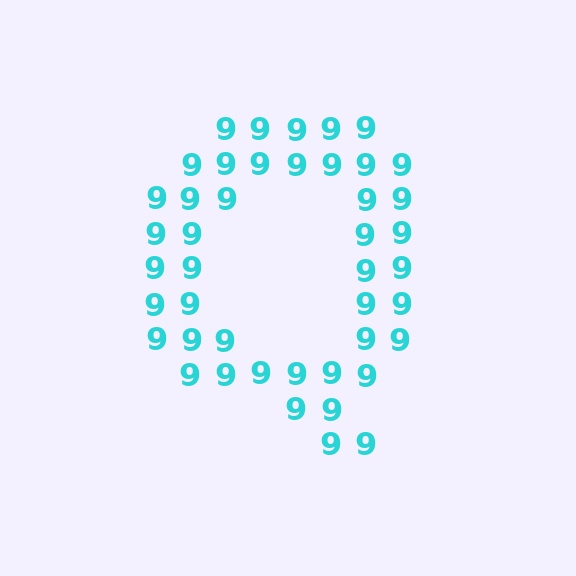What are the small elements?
The small elements are digit 9's.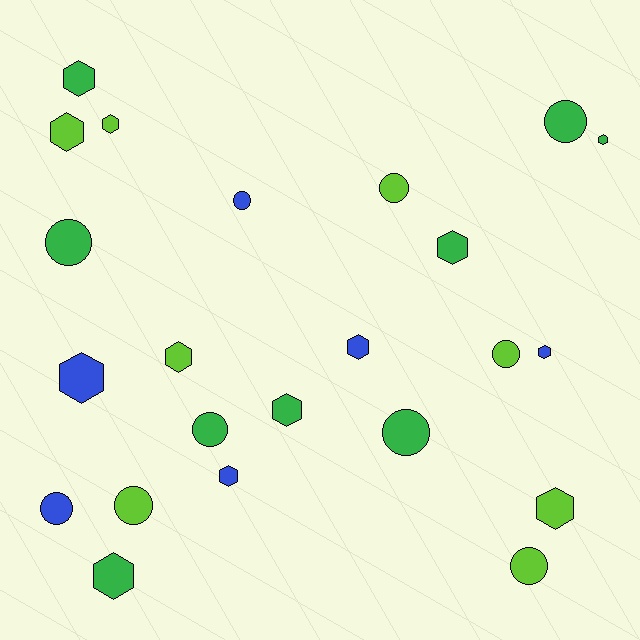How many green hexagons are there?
There are 5 green hexagons.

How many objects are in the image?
There are 23 objects.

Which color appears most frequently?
Green, with 9 objects.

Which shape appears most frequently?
Hexagon, with 13 objects.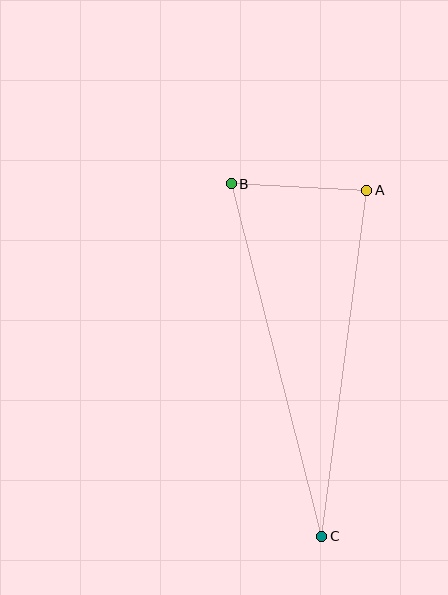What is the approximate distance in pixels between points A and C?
The distance between A and C is approximately 349 pixels.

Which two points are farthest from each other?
Points B and C are farthest from each other.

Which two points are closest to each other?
Points A and B are closest to each other.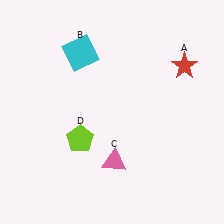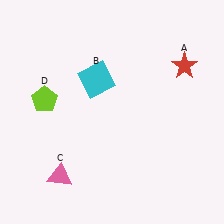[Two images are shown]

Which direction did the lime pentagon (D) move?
The lime pentagon (D) moved up.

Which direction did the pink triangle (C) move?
The pink triangle (C) moved left.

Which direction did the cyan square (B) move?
The cyan square (B) moved down.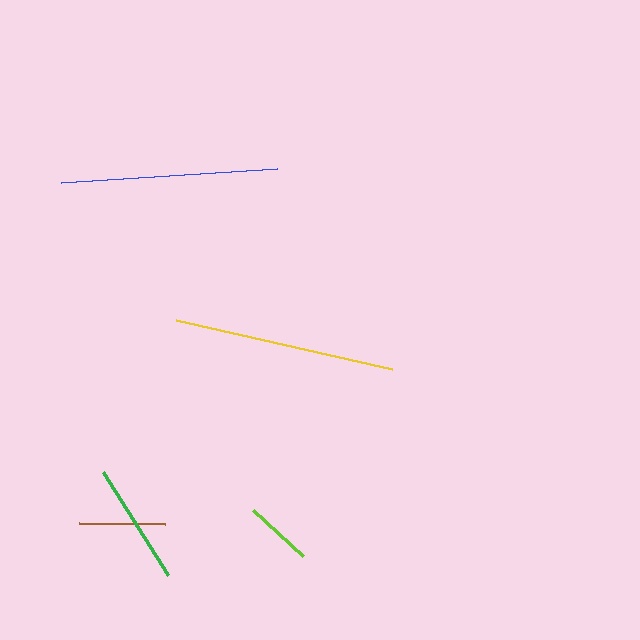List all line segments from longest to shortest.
From longest to shortest: yellow, blue, green, brown, lime.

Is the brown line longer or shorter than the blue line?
The blue line is longer than the brown line.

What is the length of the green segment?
The green segment is approximately 122 pixels long.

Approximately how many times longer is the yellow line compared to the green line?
The yellow line is approximately 1.8 times the length of the green line.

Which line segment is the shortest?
The lime line is the shortest at approximately 68 pixels.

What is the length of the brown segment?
The brown segment is approximately 86 pixels long.